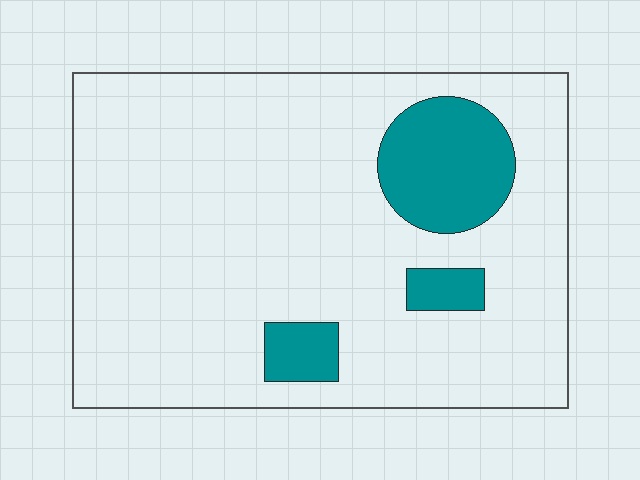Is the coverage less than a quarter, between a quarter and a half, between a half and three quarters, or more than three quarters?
Less than a quarter.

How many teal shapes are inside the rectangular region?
3.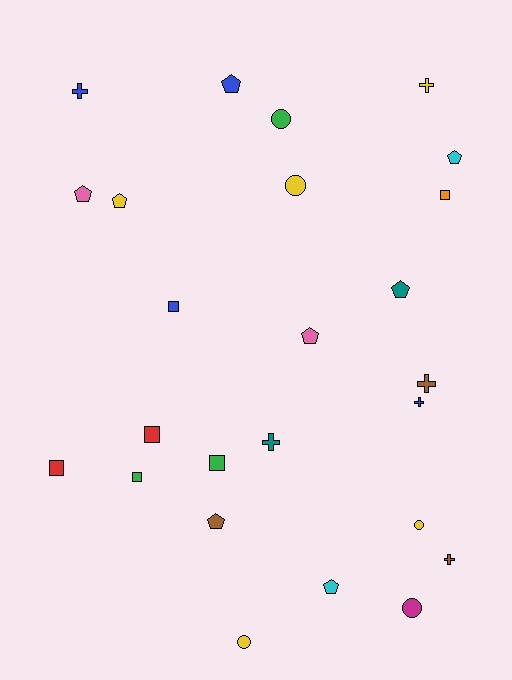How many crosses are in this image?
There are 6 crosses.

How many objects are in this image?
There are 25 objects.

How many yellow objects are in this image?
There are 5 yellow objects.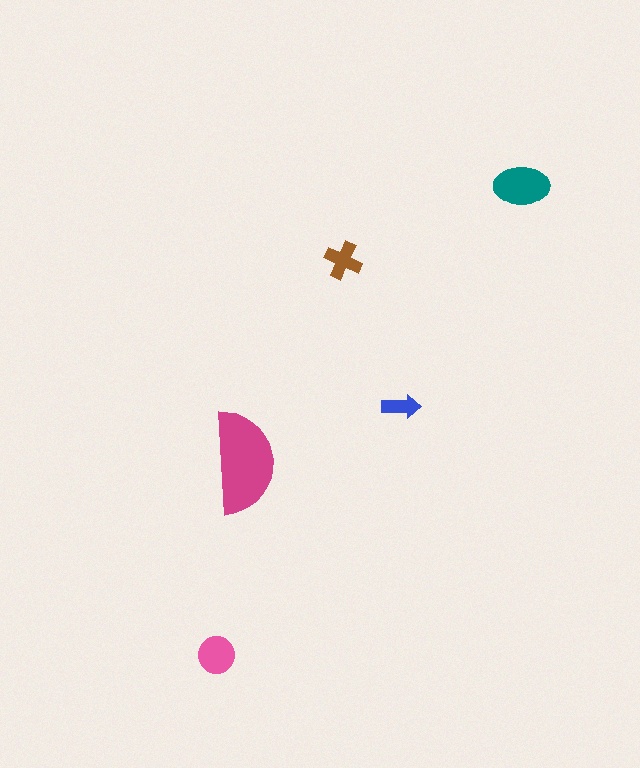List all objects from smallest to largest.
The blue arrow, the brown cross, the pink circle, the teal ellipse, the magenta semicircle.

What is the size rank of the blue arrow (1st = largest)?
5th.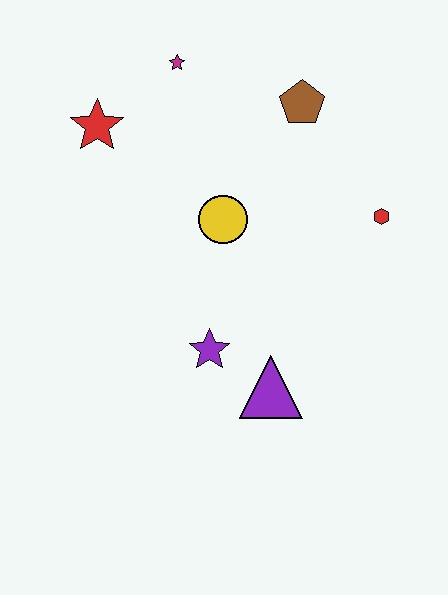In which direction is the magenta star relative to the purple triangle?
The magenta star is above the purple triangle.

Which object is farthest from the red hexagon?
The red star is farthest from the red hexagon.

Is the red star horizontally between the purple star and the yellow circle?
No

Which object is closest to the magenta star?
The red star is closest to the magenta star.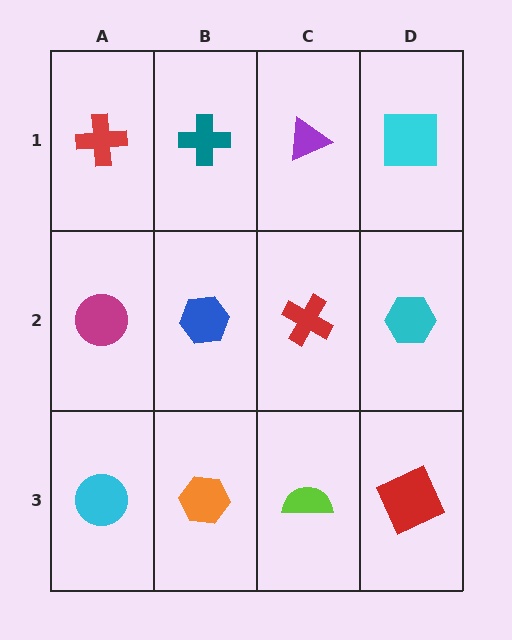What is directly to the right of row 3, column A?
An orange hexagon.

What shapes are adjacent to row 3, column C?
A red cross (row 2, column C), an orange hexagon (row 3, column B), a red square (row 3, column D).